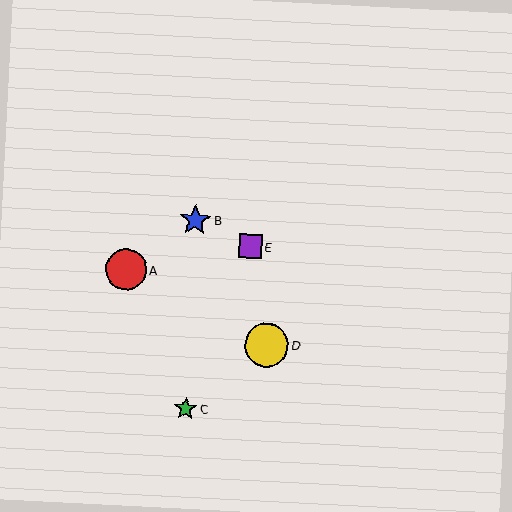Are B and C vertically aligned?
Yes, both are at x≈195.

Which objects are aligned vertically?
Objects B, C are aligned vertically.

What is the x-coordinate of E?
Object E is at x≈250.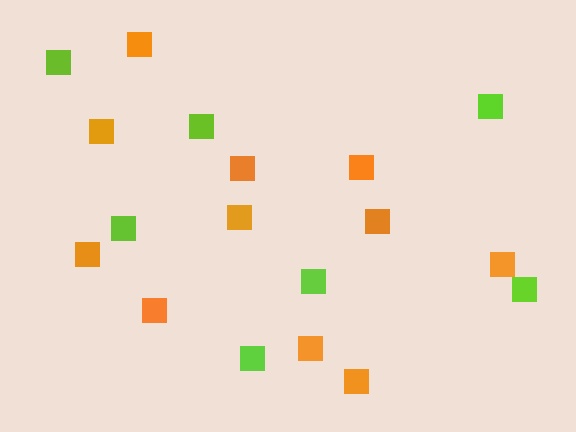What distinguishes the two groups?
There are 2 groups: one group of lime squares (7) and one group of orange squares (11).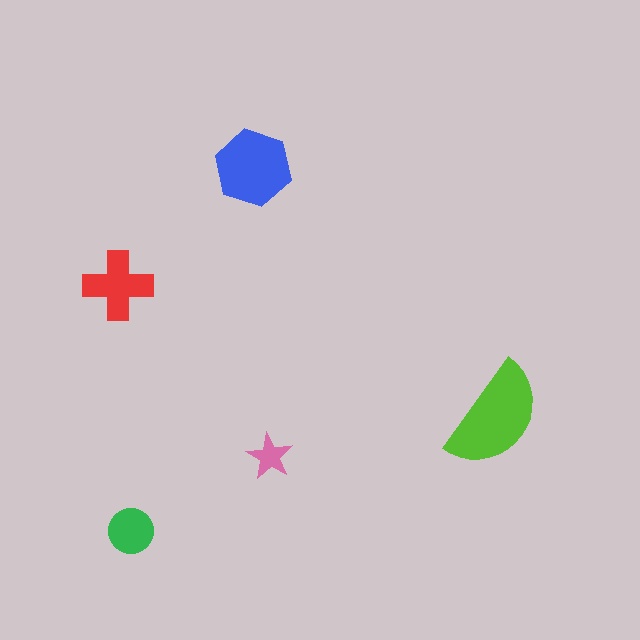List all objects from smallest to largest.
The pink star, the green circle, the red cross, the blue hexagon, the lime semicircle.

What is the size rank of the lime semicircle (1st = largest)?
1st.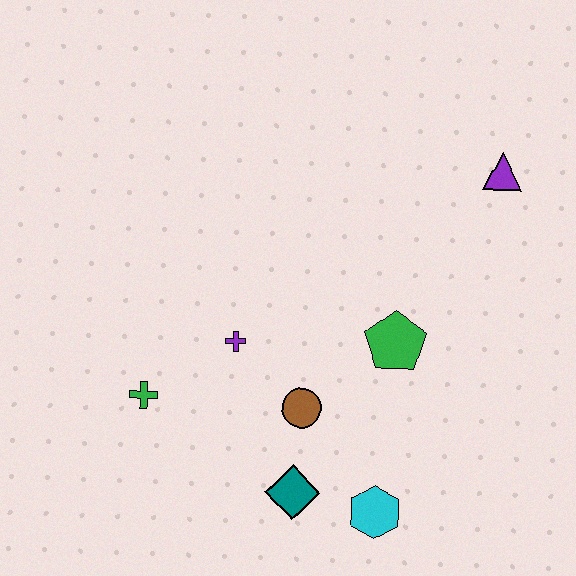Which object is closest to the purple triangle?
The green pentagon is closest to the purple triangle.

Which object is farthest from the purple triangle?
The green cross is farthest from the purple triangle.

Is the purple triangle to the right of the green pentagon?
Yes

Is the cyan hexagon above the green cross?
No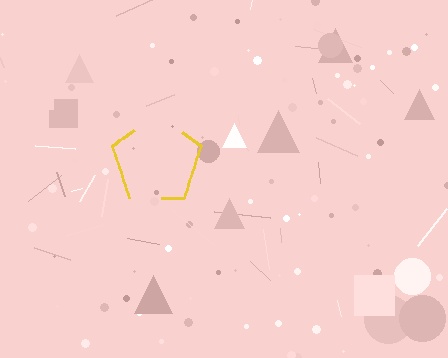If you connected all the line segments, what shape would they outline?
They would outline a pentagon.